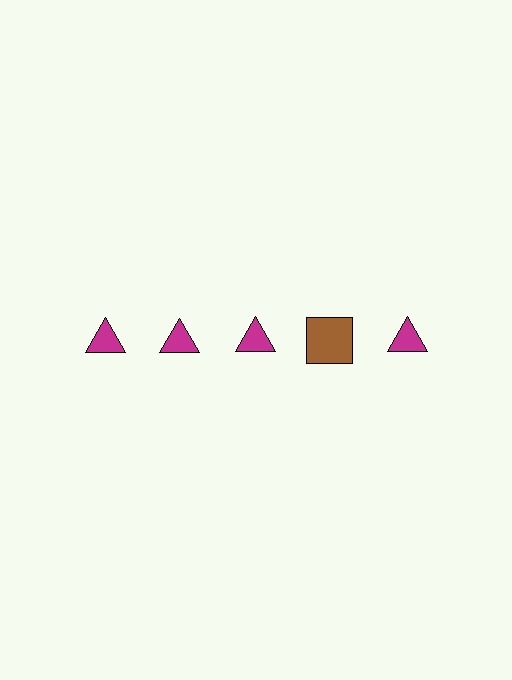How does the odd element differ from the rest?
It differs in both color (brown instead of magenta) and shape (square instead of triangle).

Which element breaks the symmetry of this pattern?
The brown square in the top row, second from right column breaks the symmetry. All other shapes are magenta triangles.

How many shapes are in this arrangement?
There are 5 shapes arranged in a grid pattern.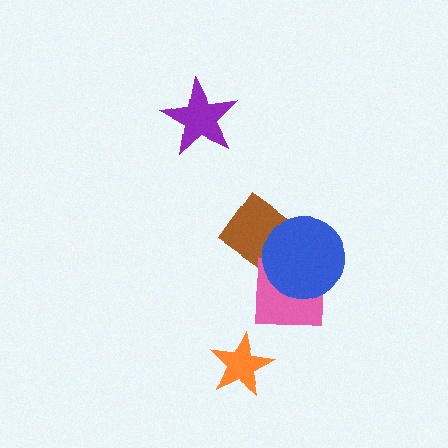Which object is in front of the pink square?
The blue circle is in front of the pink square.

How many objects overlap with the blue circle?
2 objects overlap with the blue circle.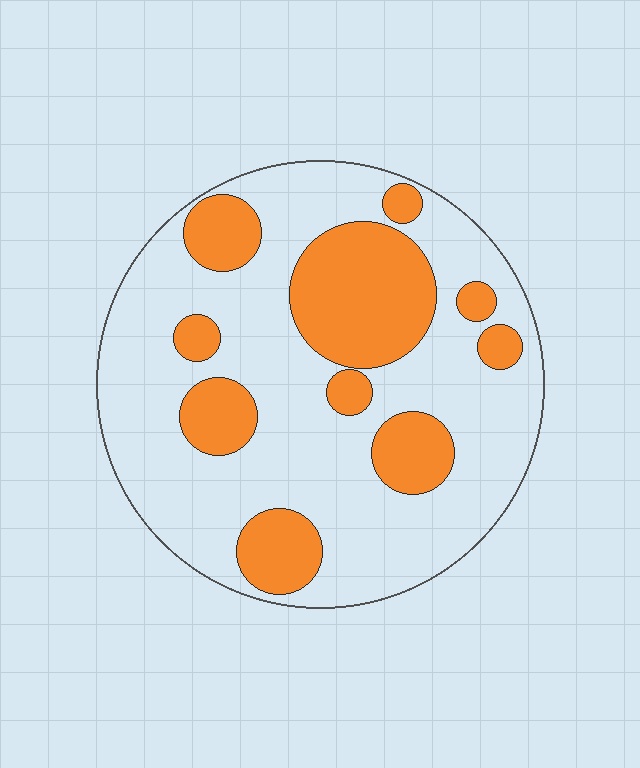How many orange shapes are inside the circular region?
10.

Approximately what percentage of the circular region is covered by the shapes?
Approximately 30%.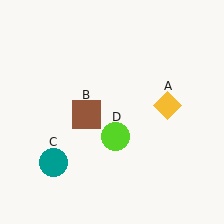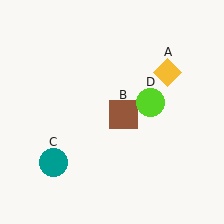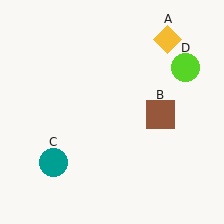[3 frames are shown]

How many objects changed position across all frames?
3 objects changed position: yellow diamond (object A), brown square (object B), lime circle (object D).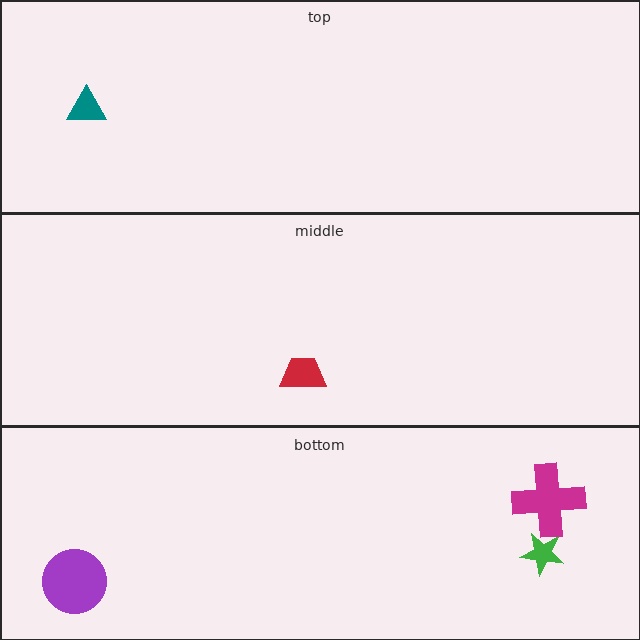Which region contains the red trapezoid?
The middle region.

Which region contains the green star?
The bottom region.